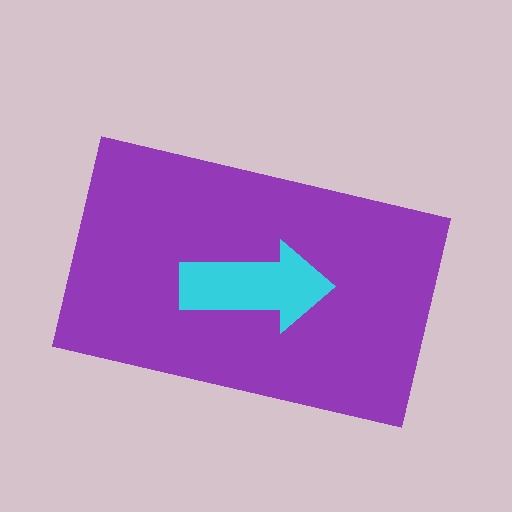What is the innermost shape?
The cyan arrow.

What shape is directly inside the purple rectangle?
The cyan arrow.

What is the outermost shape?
The purple rectangle.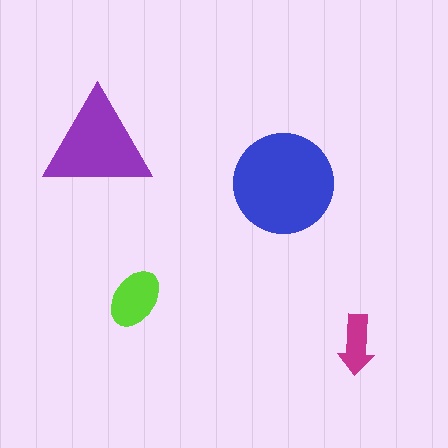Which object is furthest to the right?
The magenta arrow is rightmost.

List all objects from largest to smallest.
The blue circle, the purple triangle, the lime ellipse, the magenta arrow.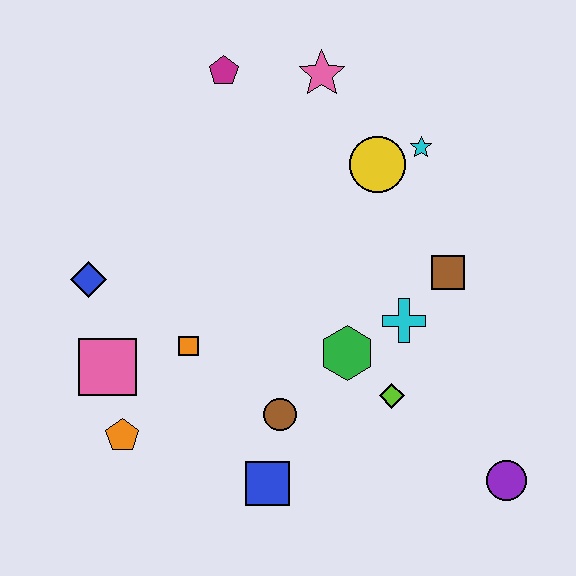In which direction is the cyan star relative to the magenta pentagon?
The cyan star is to the right of the magenta pentagon.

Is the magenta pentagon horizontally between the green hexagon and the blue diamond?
Yes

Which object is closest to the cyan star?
The yellow circle is closest to the cyan star.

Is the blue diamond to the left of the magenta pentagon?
Yes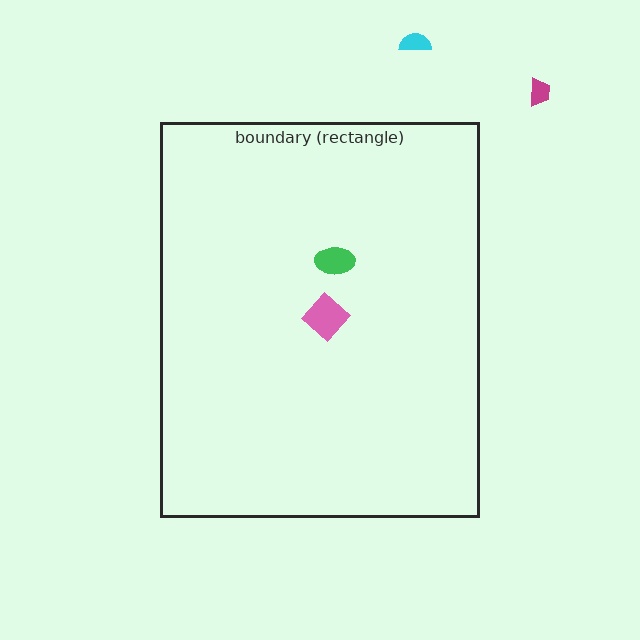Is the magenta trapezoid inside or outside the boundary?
Outside.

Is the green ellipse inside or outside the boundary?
Inside.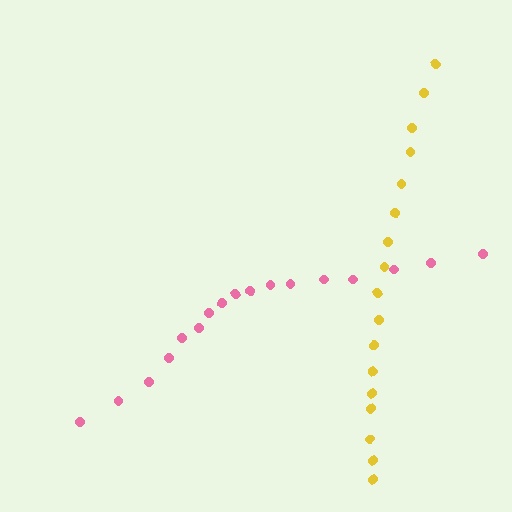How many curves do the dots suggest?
There are 2 distinct paths.